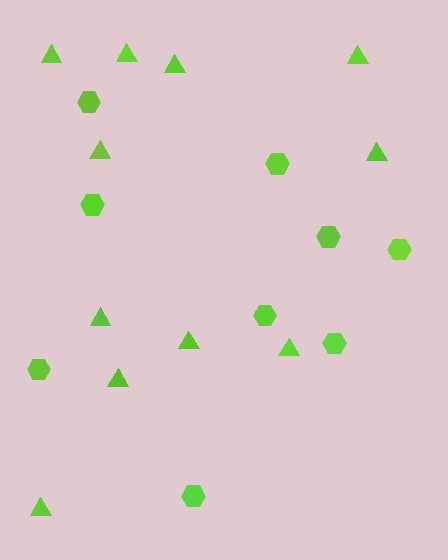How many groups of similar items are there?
There are 2 groups: one group of hexagons (9) and one group of triangles (11).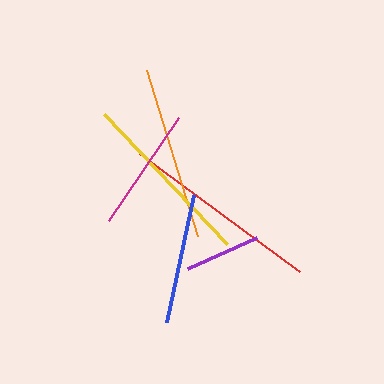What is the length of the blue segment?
The blue segment is approximately 130 pixels long.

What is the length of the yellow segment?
The yellow segment is approximately 179 pixels long.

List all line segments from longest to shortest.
From longest to shortest: red, yellow, orange, blue, magenta, purple.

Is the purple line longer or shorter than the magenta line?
The magenta line is longer than the purple line.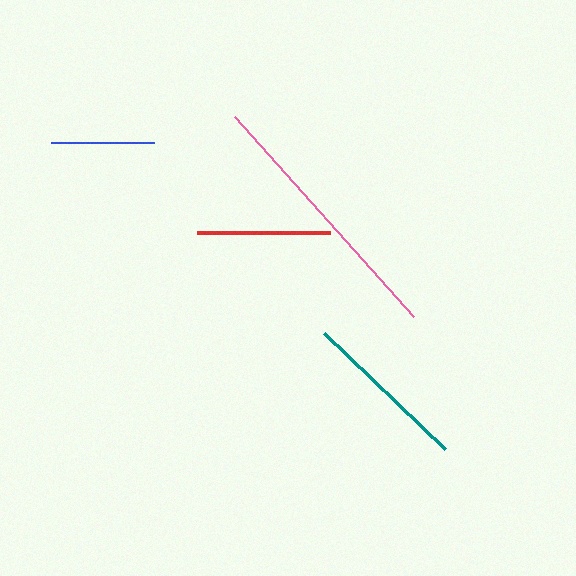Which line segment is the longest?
The pink line is the longest at approximately 268 pixels.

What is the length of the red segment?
The red segment is approximately 133 pixels long.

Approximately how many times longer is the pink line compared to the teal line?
The pink line is approximately 1.6 times the length of the teal line.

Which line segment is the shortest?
The blue line is the shortest at approximately 103 pixels.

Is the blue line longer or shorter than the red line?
The red line is longer than the blue line.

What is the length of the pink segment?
The pink segment is approximately 268 pixels long.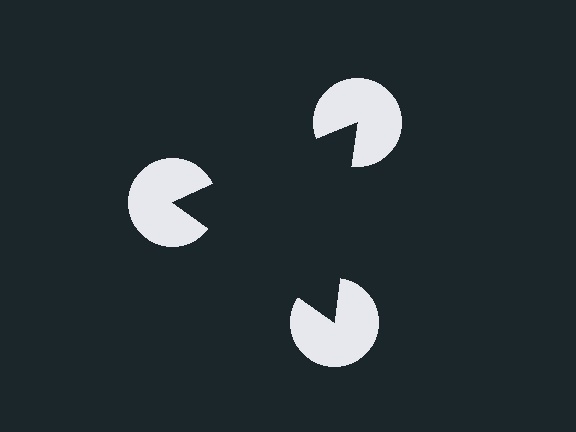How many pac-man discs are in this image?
There are 3 — one at each vertex of the illusory triangle.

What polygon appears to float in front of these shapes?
An illusory triangle — its edges are inferred from the aligned wedge cuts in the pac-man discs, not physically drawn.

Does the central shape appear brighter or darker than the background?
It typically appears slightly darker than the background, even though no actual brightness change is drawn.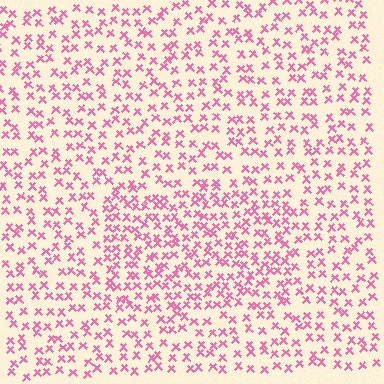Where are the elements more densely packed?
The elements are more densely packed inside the rectangle boundary.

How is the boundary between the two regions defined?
The boundary is defined by a change in element density (approximately 1.6x ratio). All elements are the same color, size, and shape.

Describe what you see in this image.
The image contains small pink elements arranged at two different densities. A rectangle-shaped region is visible where the elements are more densely packed than the surrounding area.